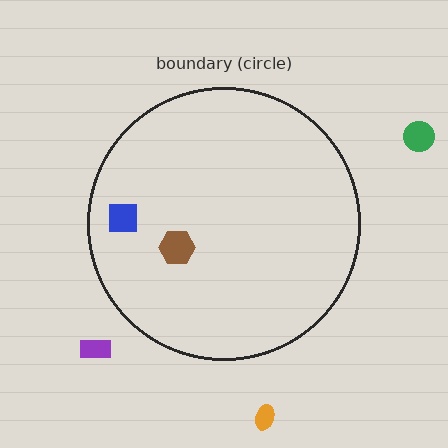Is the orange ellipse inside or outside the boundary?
Outside.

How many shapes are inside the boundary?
2 inside, 3 outside.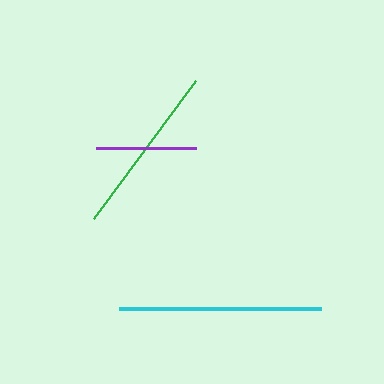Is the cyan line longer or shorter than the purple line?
The cyan line is longer than the purple line.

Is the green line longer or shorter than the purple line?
The green line is longer than the purple line.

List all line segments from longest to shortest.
From longest to shortest: cyan, green, purple.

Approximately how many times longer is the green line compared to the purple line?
The green line is approximately 1.7 times the length of the purple line.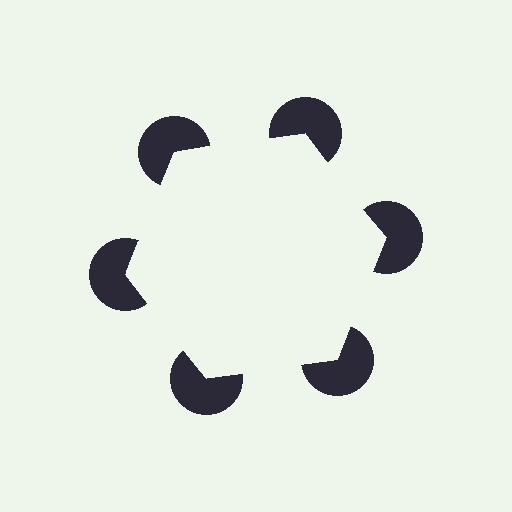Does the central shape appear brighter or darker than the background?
It typically appears slightly brighter than the background, even though no actual brightness change is drawn.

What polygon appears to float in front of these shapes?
An illusory hexagon — its edges are inferred from the aligned wedge cuts in the pac-man discs, not physically drawn.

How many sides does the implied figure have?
6 sides.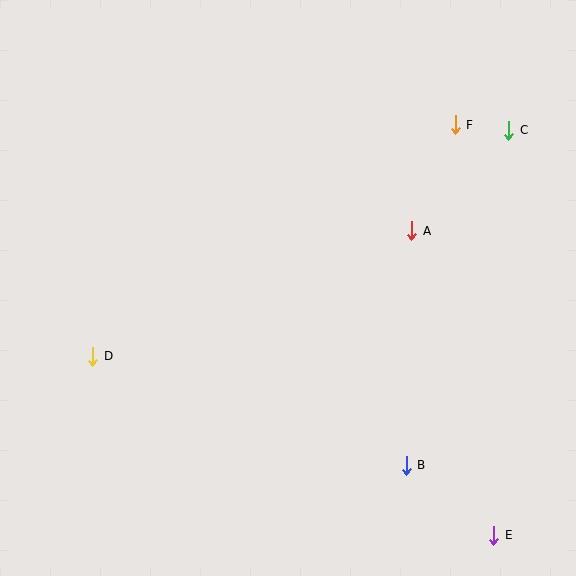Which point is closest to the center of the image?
Point A at (412, 231) is closest to the center.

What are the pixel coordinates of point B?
Point B is at (406, 465).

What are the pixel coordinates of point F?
Point F is at (455, 125).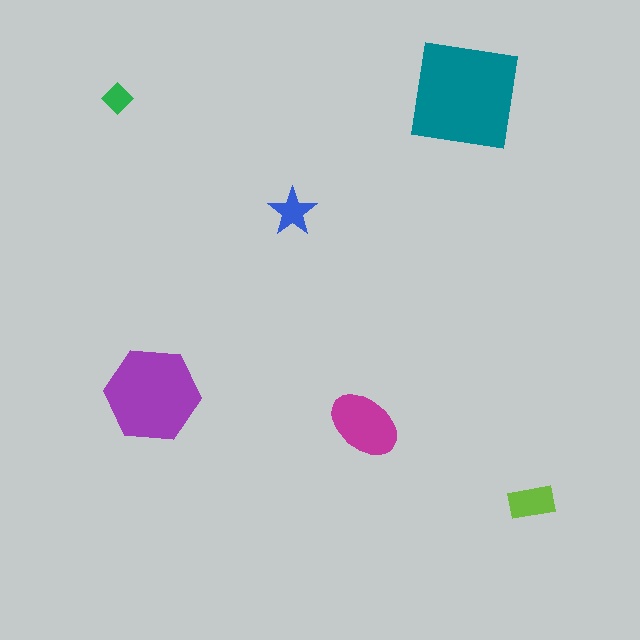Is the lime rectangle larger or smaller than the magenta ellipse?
Smaller.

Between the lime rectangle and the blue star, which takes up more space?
The lime rectangle.